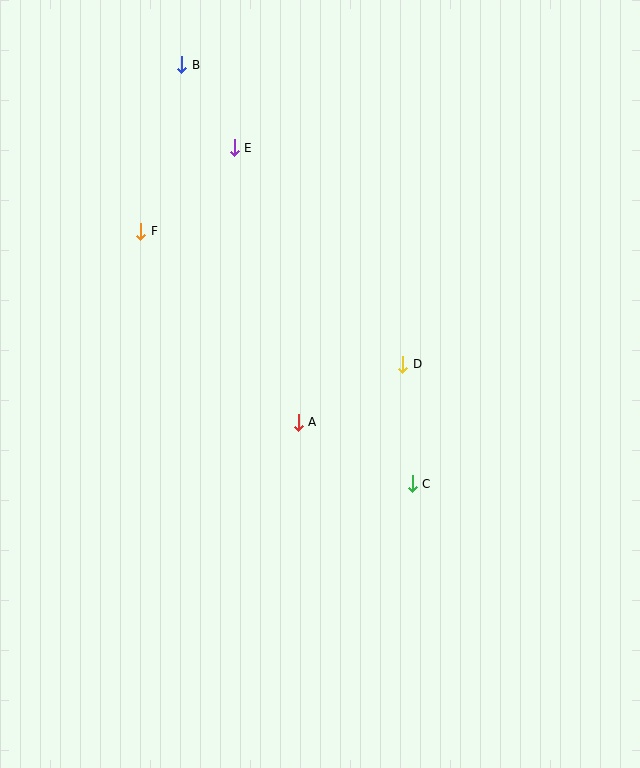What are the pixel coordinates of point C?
Point C is at (412, 484).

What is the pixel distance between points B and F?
The distance between B and F is 171 pixels.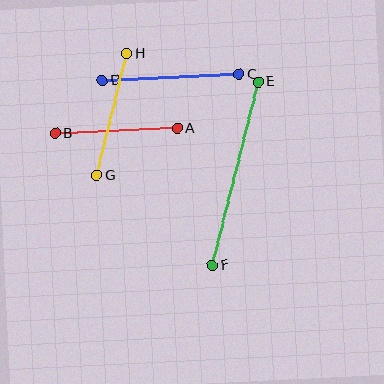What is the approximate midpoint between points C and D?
The midpoint is at approximately (171, 78) pixels.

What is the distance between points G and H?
The distance is approximately 125 pixels.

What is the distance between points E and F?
The distance is approximately 189 pixels.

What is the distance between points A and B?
The distance is approximately 122 pixels.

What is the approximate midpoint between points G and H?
The midpoint is at approximately (112, 114) pixels.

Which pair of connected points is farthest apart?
Points E and F are farthest apart.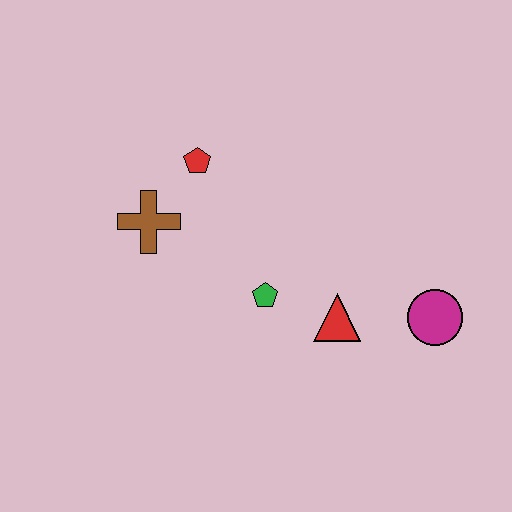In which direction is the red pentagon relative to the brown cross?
The red pentagon is above the brown cross.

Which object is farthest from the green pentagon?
The magenta circle is farthest from the green pentagon.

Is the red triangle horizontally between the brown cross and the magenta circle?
Yes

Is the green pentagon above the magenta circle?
Yes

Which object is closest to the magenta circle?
The red triangle is closest to the magenta circle.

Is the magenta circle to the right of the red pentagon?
Yes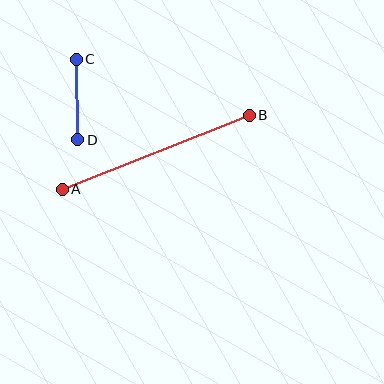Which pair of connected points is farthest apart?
Points A and B are farthest apart.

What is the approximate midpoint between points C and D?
The midpoint is at approximately (77, 99) pixels.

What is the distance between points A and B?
The distance is approximately 201 pixels.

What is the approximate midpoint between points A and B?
The midpoint is at approximately (156, 152) pixels.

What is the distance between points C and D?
The distance is approximately 80 pixels.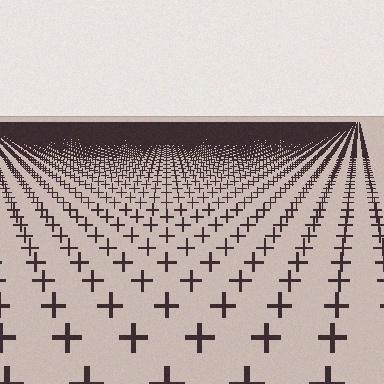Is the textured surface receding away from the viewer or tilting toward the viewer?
The surface is receding away from the viewer. Texture elements get smaller and denser toward the top.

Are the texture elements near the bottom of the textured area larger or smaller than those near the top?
Larger. Near the bottom, elements are closer to the viewer and appear at a bigger on-screen size.